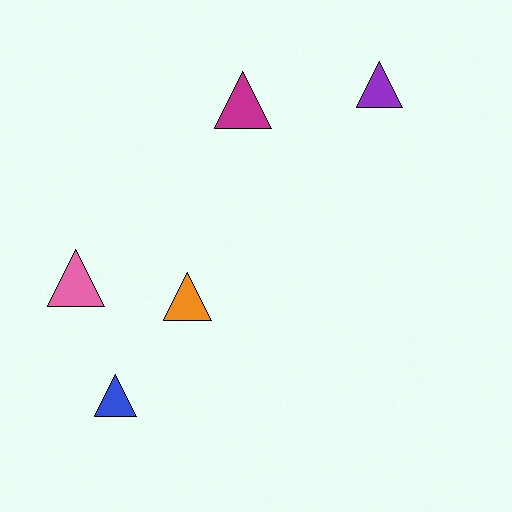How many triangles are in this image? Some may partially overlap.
There are 5 triangles.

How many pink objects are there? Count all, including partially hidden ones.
There is 1 pink object.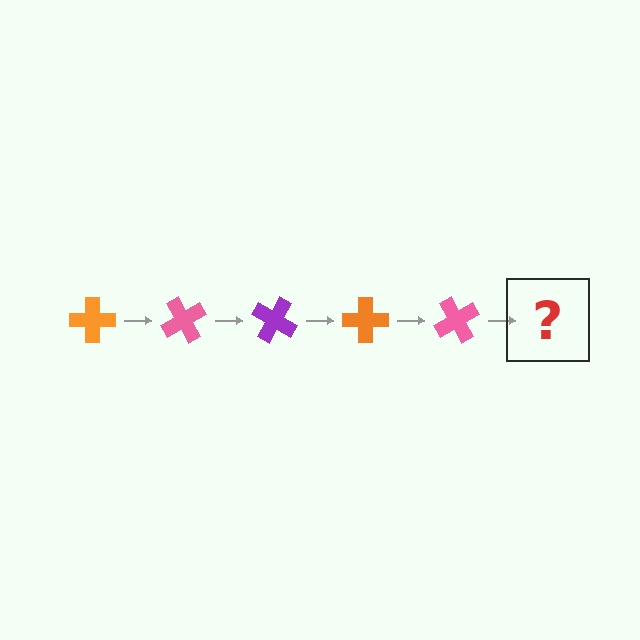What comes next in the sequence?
The next element should be a purple cross, rotated 300 degrees from the start.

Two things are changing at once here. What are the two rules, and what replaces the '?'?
The two rules are that it rotates 60 degrees each step and the color cycles through orange, pink, and purple. The '?' should be a purple cross, rotated 300 degrees from the start.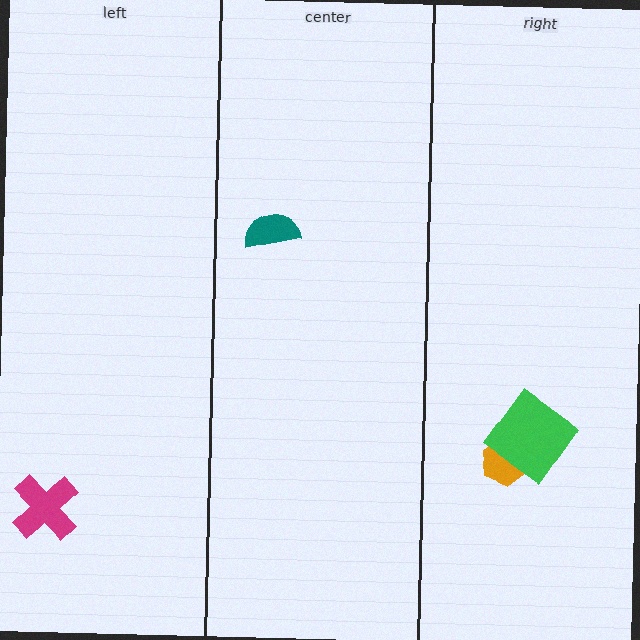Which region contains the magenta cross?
The left region.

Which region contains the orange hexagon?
The right region.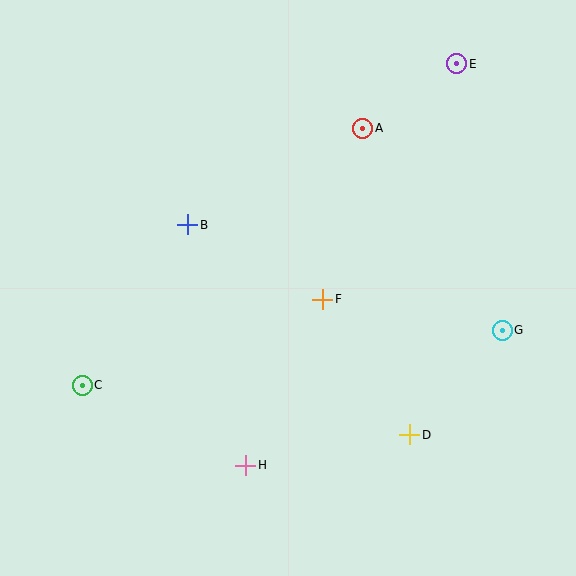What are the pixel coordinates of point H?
Point H is at (246, 465).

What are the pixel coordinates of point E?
Point E is at (457, 64).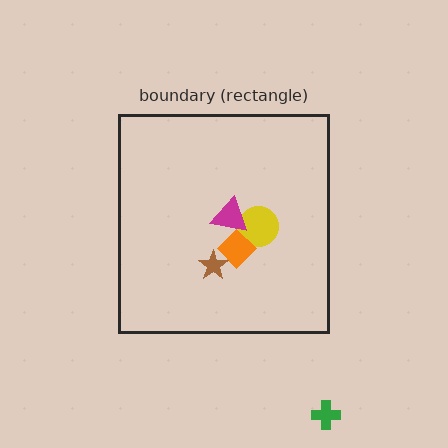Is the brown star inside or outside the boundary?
Inside.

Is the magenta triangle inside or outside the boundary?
Inside.